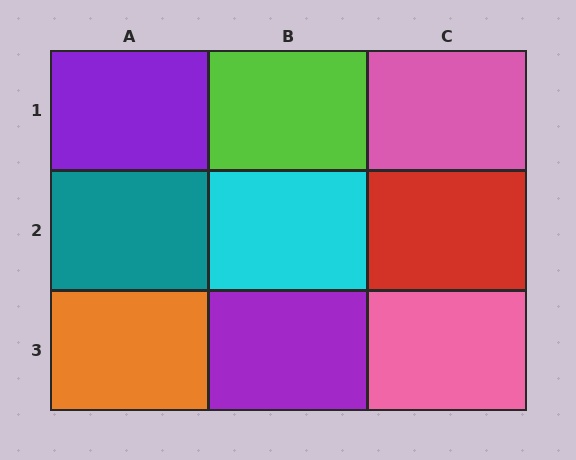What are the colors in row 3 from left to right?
Orange, purple, pink.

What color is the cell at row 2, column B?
Cyan.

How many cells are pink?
2 cells are pink.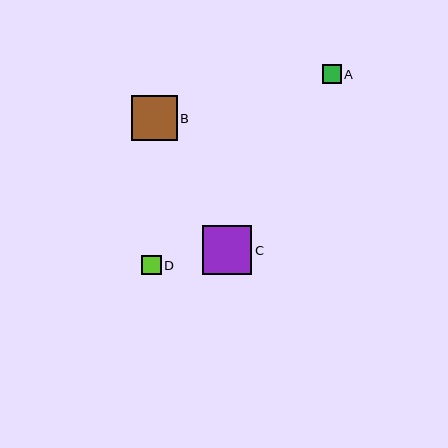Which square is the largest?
Square C is the largest with a size of approximately 49 pixels.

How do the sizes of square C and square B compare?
Square C and square B are approximately the same size.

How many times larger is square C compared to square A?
Square C is approximately 2.6 times the size of square A.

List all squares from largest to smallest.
From largest to smallest: C, B, D, A.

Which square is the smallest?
Square A is the smallest with a size of approximately 19 pixels.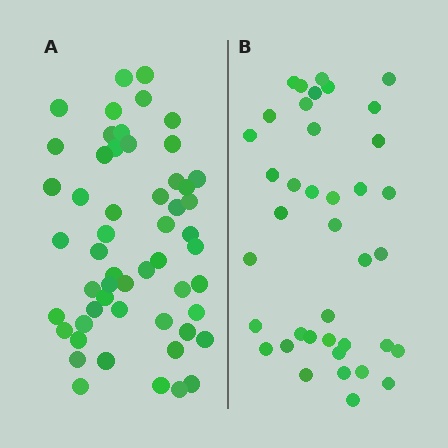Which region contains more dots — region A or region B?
Region A (the left region) has more dots.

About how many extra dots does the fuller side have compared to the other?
Region A has approximately 15 more dots than region B.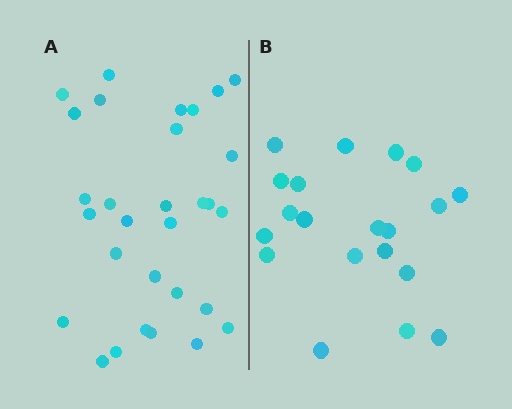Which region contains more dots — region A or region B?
Region A (the left region) has more dots.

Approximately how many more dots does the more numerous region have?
Region A has roughly 10 or so more dots than region B.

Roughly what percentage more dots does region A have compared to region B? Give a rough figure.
About 50% more.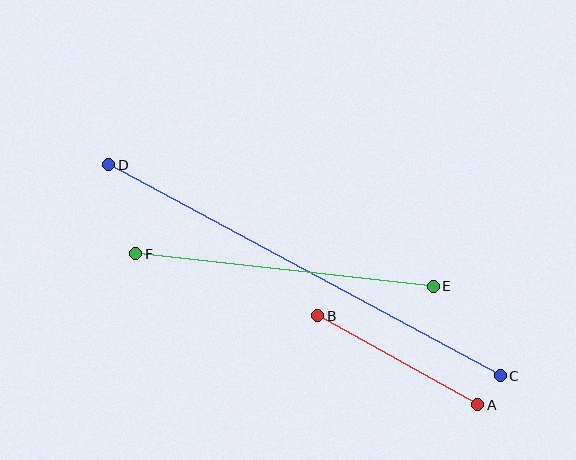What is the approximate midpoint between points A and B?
The midpoint is at approximately (398, 360) pixels.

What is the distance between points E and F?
The distance is approximately 299 pixels.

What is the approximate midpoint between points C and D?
The midpoint is at approximately (305, 270) pixels.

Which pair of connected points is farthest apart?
Points C and D are farthest apart.